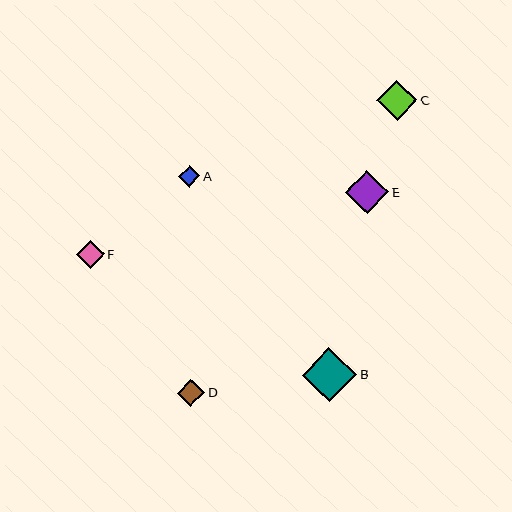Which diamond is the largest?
Diamond B is the largest with a size of approximately 54 pixels.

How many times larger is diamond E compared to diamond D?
Diamond E is approximately 1.5 times the size of diamond D.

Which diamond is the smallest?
Diamond A is the smallest with a size of approximately 21 pixels.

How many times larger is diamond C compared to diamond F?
Diamond C is approximately 1.4 times the size of diamond F.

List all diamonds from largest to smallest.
From largest to smallest: B, E, C, F, D, A.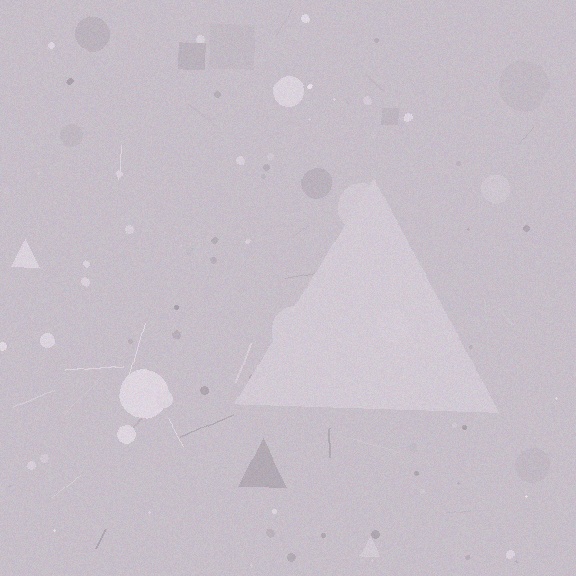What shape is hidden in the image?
A triangle is hidden in the image.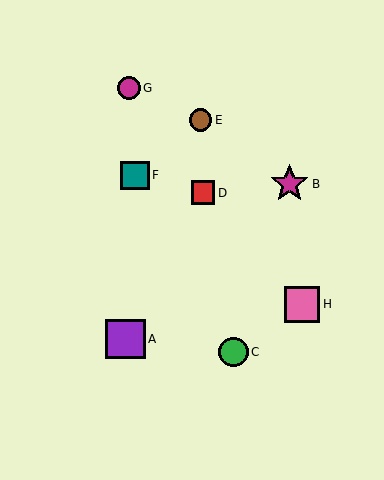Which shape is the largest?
The purple square (labeled A) is the largest.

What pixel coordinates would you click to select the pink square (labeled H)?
Click at (302, 304) to select the pink square H.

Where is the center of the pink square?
The center of the pink square is at (302, 304).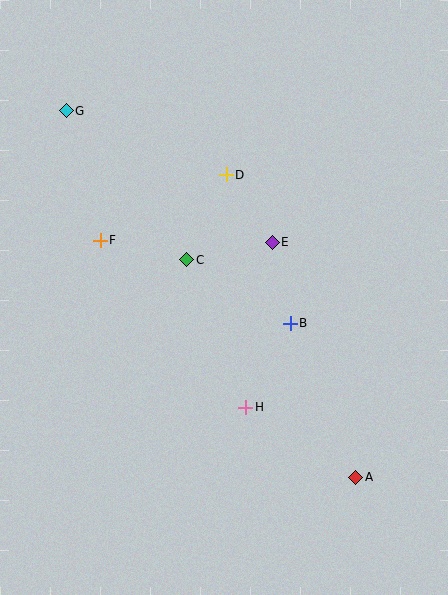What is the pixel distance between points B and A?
The distance between B and A is 167 pixels.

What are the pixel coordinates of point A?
Point A is at (356, 477).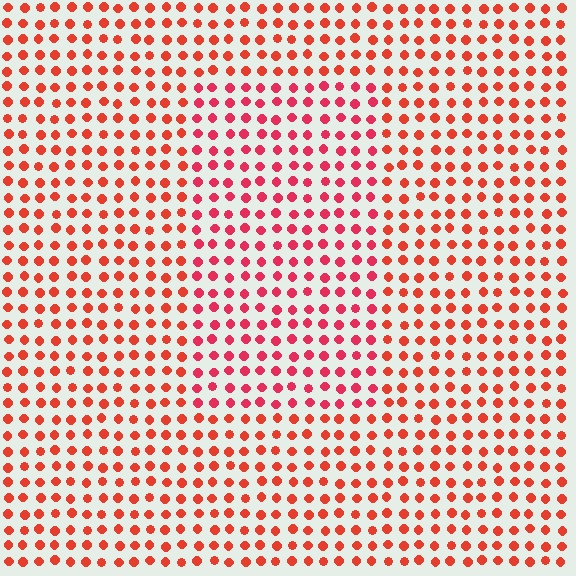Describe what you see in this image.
The image is filled with small red elements in a uniform arrangement. A rectangle-shaped region is visible where the elements are tinted to a slightly different hue, forming a subtle color boundary.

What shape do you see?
I see a rectangle.